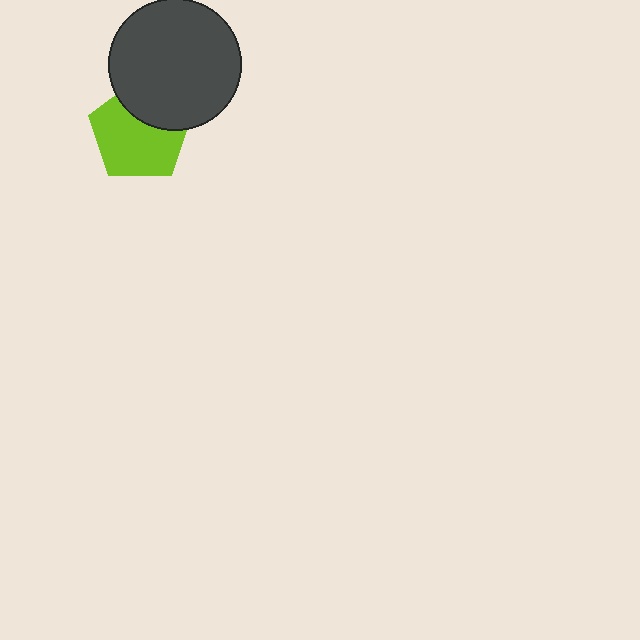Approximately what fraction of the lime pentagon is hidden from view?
Roughly 32% of the lime pentagon is hidden behind the dark gray circle.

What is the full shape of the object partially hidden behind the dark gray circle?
The partially hidden object is a lime pentagon.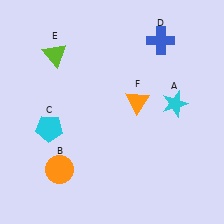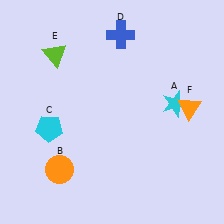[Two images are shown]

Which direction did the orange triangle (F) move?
The orange triangle (F) moved right.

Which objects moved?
The objects that moved are: the blue cross (D), the orange triangle (F).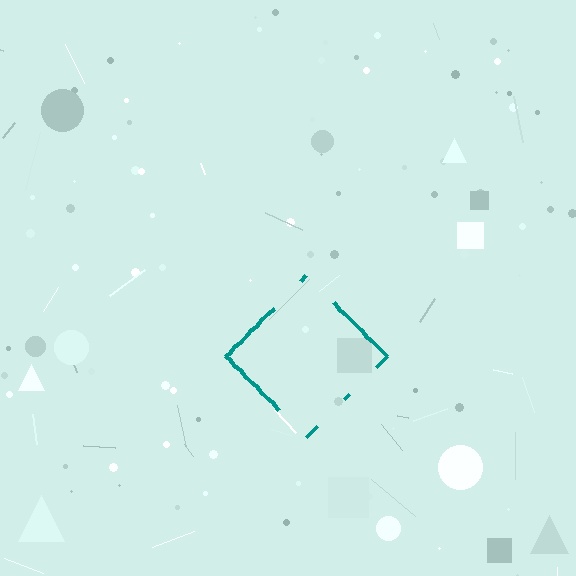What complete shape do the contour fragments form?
The contour fragments form a diamond.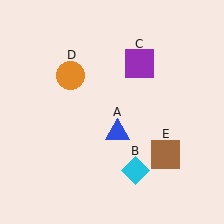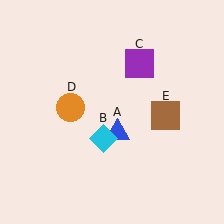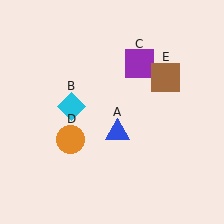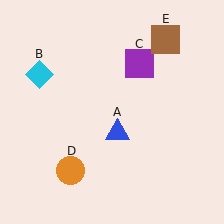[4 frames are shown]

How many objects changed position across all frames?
3 objects changed position: cyan diamond (object B), orange circle (object D), brown square (object E).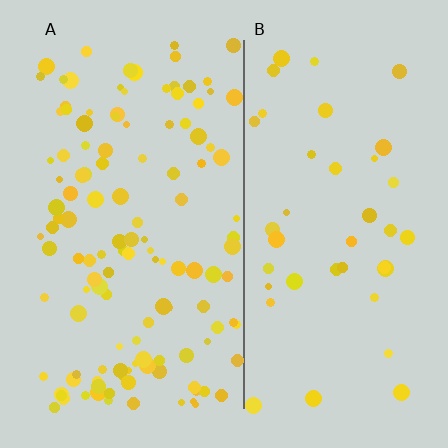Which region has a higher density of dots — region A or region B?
A (the left).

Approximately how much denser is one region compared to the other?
Approximately 2.9× — region A over region B.